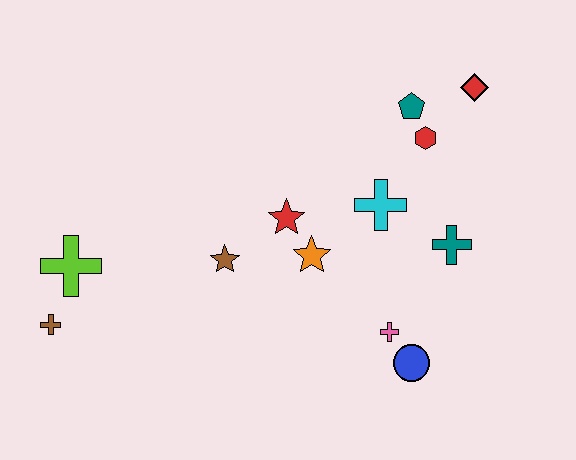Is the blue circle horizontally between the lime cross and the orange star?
No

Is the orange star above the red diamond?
No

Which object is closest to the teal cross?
The cyan cross is closest to the teal cross.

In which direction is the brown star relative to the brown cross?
The brown star is to the right of the brown cross.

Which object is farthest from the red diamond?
The brown cross is farthest from the red diamond.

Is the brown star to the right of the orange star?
No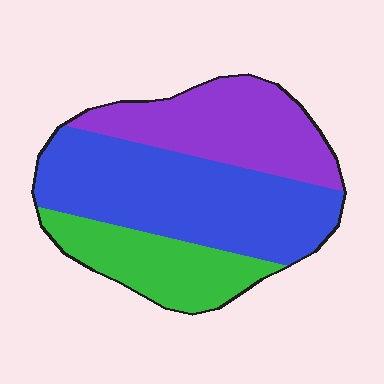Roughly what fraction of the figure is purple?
Purple covers roughly 30% of the figure.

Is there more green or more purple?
Purple.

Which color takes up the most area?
Blue, at roughly 45%.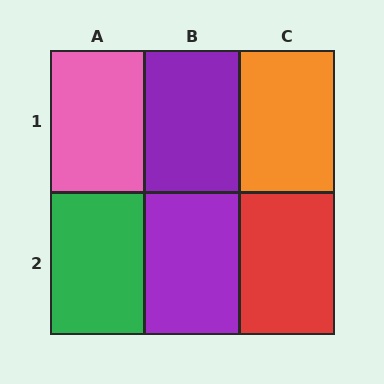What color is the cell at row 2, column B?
Purple.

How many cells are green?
1 cell is green.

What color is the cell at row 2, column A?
Green.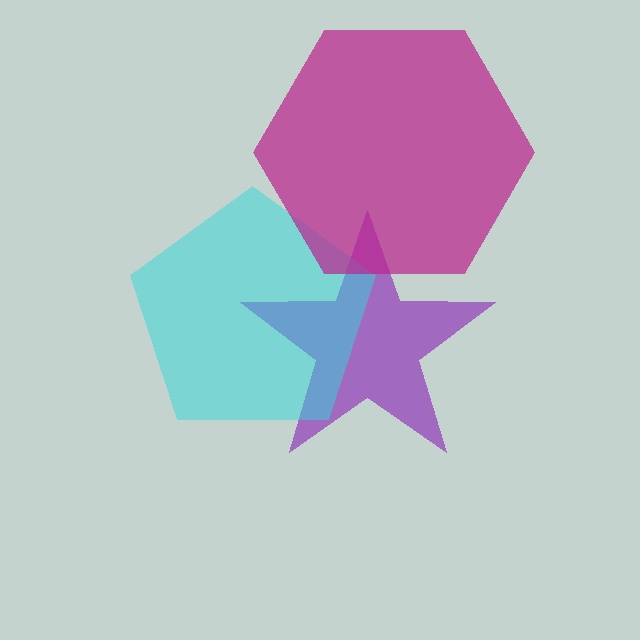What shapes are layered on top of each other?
The layered shapes are: a purple star, a cyan pentagon, a magenta hexagon.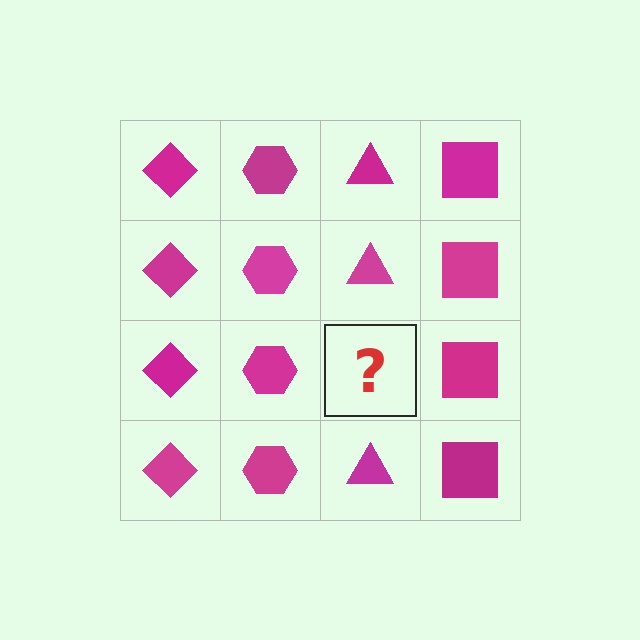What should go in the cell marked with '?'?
The missing cell should contain a magenta triangle.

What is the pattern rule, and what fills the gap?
The rule is that each column has a consistent shape. The gap should be filled with a magenta triangle.